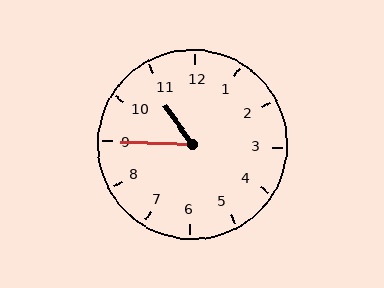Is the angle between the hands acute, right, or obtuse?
It is acute.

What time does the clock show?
10:45.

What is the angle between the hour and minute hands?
Approximately 52 degrees.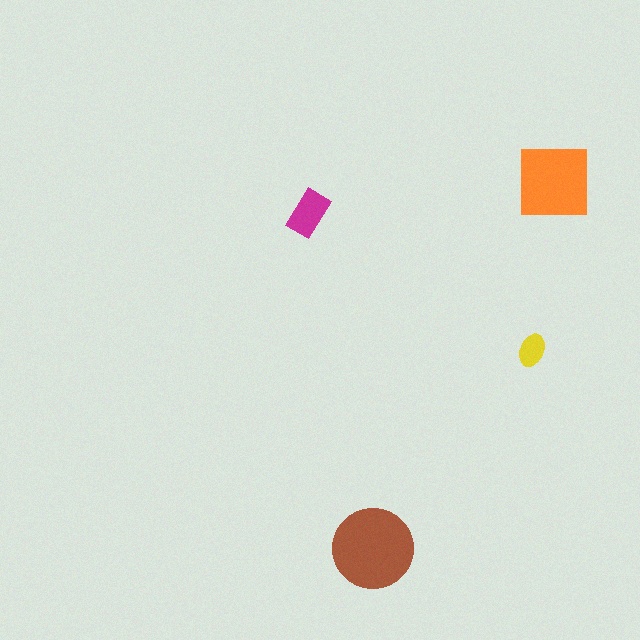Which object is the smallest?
The yellow ellipse.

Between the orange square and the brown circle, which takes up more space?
The brown circle.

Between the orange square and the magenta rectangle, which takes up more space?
The orange square.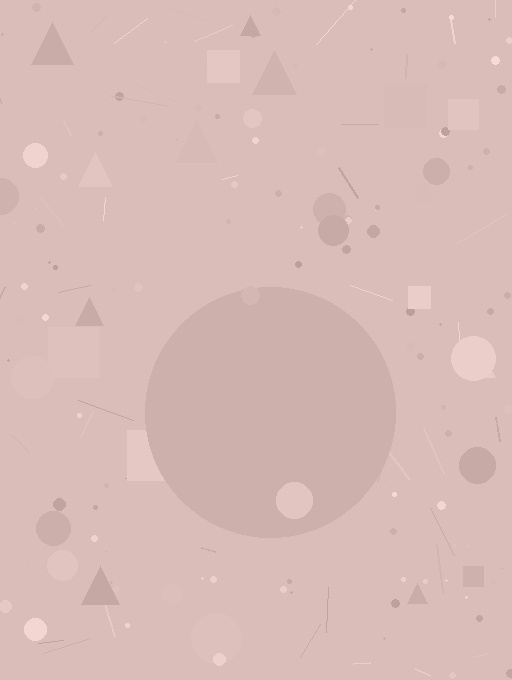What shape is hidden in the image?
A circle is hidden in the image.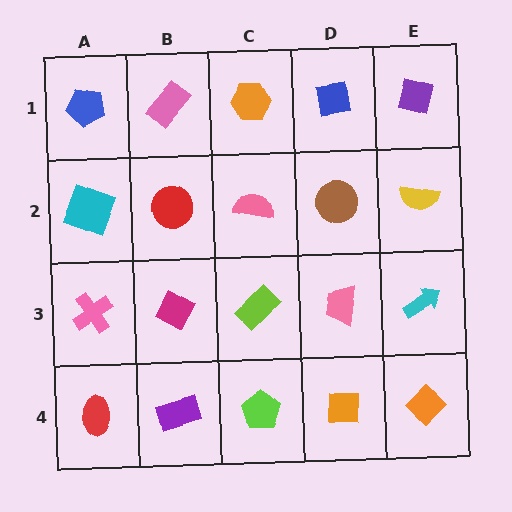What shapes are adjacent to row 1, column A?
A cyan square (row 2, column A), a pink rectangle (row 1, column B).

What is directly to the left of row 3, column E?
A pink trapezoid.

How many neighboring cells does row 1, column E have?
2.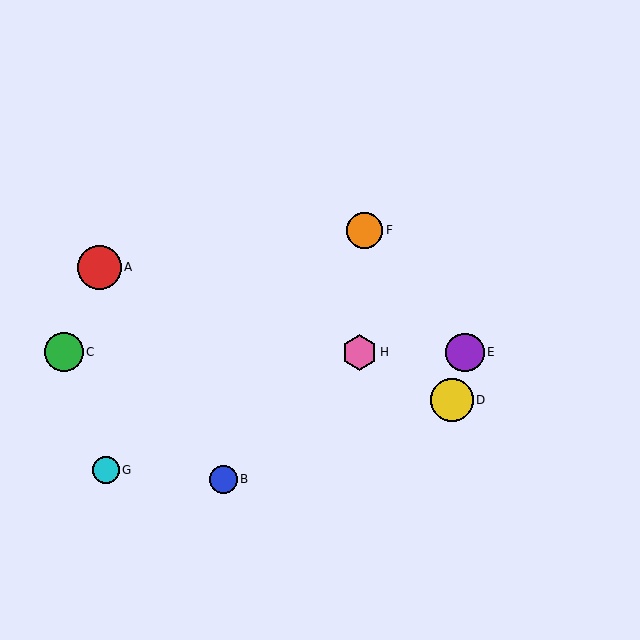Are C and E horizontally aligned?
Yes, both are at y≈352.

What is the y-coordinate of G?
Object G is at y≈470.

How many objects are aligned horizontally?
3 objects (C, E, H) are aligned horizontally.